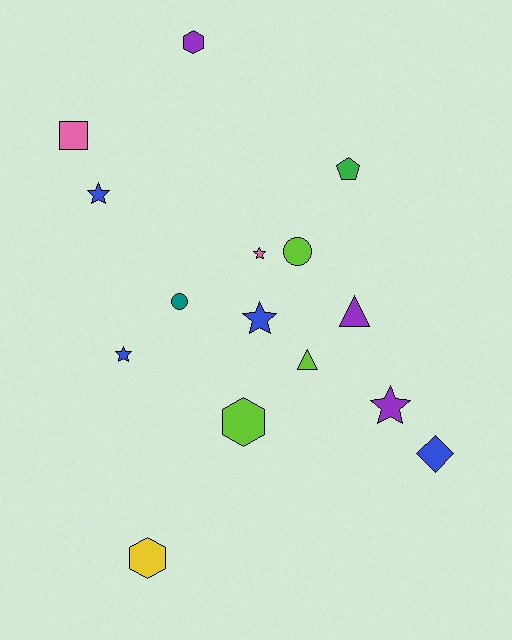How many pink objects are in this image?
There are 2 pink objects.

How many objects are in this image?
There are 15 objects.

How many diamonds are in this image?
There is 1 diamond.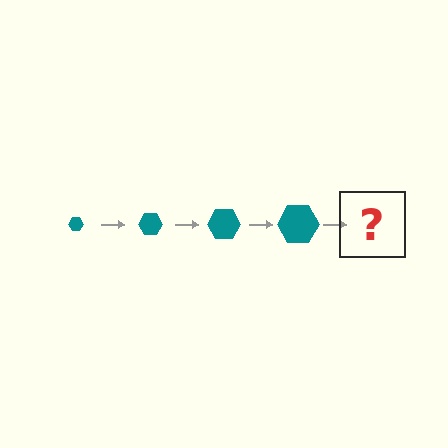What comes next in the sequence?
The next element should be a teal hexagon, larger than the previous one.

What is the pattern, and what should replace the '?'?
The pattern is that the hexagon gets progressively larger each step. The '?' should be a teal hexagon, larger than the previous one.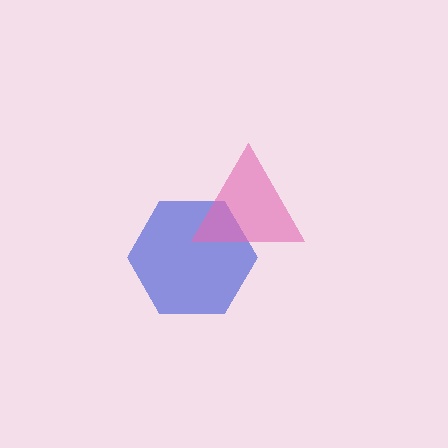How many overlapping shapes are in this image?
There are 2 overlapping shapes in the image.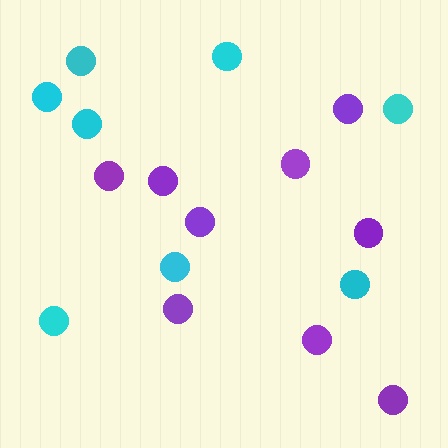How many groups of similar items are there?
There are 2 groups: one group of cyan circles (8) and one group of purple circles (9).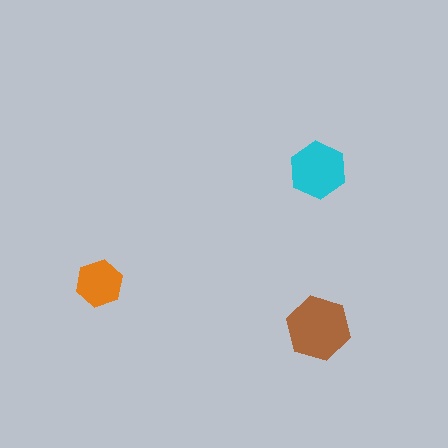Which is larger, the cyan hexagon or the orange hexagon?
The cyan one.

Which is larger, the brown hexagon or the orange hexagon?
The brown one.